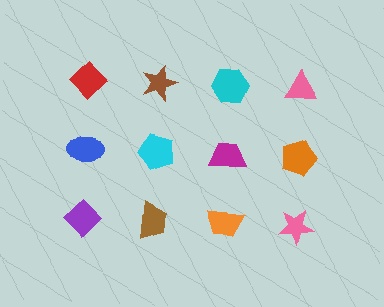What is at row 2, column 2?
A cyan pentagon.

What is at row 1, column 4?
A pink triangle.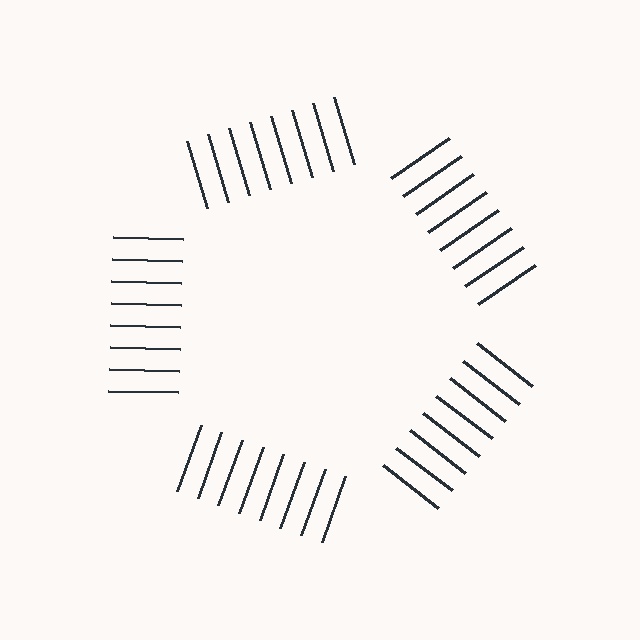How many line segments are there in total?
40 — 8 along each of the 5 edges.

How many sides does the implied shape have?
5 sides — the line-ends trace a pentagon.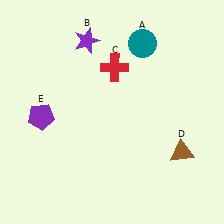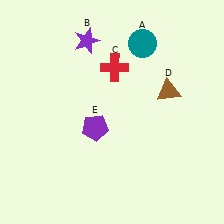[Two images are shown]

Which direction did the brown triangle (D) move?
The brown triangle (D) moved up.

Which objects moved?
The objects that moved are: the brown triangle (D), the purple pentagon (E).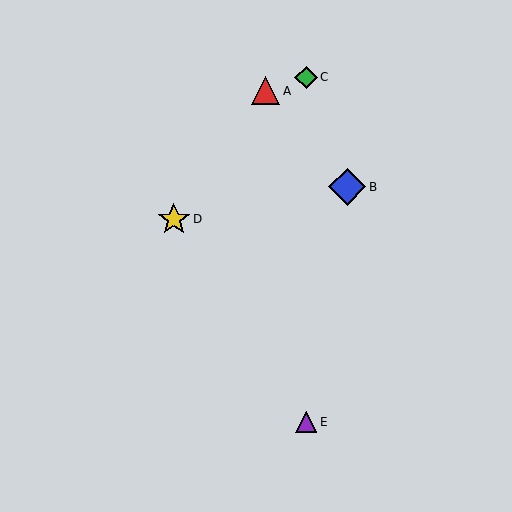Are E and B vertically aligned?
No, E is at x≈306 and B is at x≈347.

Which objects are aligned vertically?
Objects C, E are aligned vertically.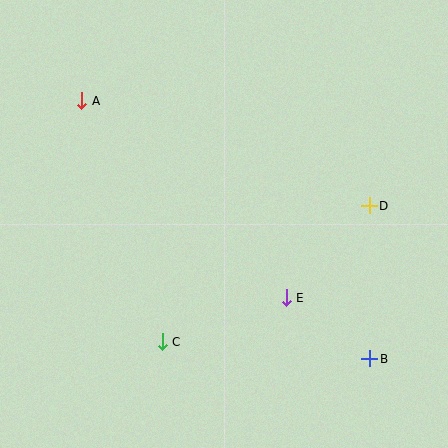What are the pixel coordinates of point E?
Point E is at (286, 298).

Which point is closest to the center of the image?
Point E at (286, 298) is closest to the center.